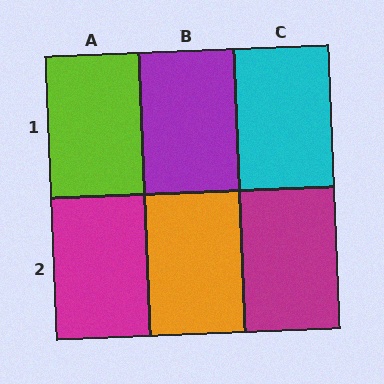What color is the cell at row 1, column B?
Purple.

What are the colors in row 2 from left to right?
Magenta, orange, magenta.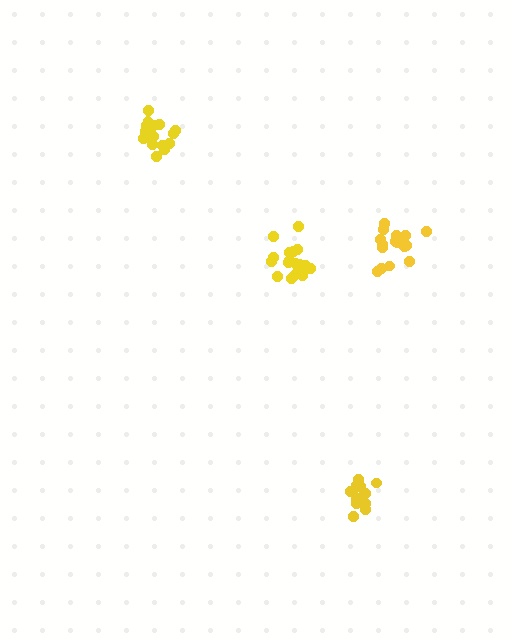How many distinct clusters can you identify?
There are 4 distinct clusters.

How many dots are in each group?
Group 1: 18 dots, Group 2: 13 dots, Group 3: 17 dots, Group 4: 17 dots (65 total).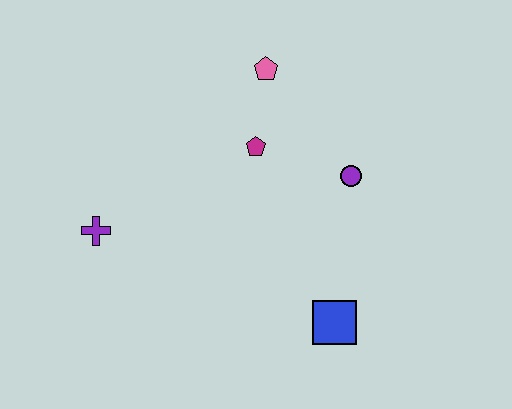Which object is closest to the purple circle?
The magenta pentagon is closest to the purple circle.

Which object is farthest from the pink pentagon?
The blue square is farthest from the pink pentagon.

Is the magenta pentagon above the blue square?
Yes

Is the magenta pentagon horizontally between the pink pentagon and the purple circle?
No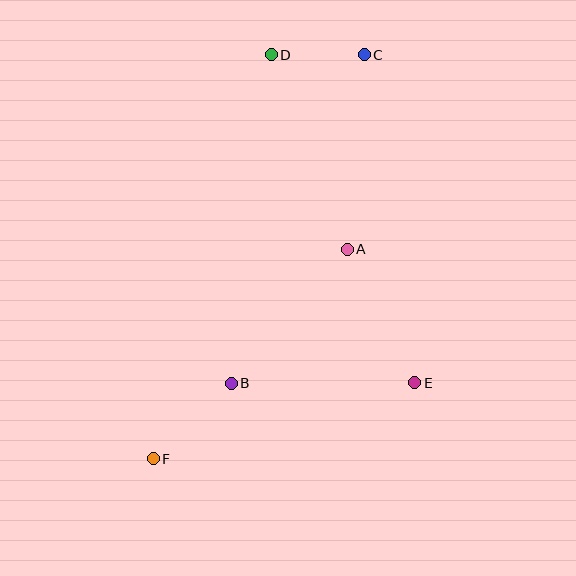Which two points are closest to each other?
Points C and D are closest to each other.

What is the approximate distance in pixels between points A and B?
The distance between A and B is approximately 177 pixels.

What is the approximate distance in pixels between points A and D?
The distance between A and D is approximately 209 pixels.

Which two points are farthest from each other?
Points C and F are farthest from each other.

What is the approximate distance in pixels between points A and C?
The distance between A and C is approximately 195 pixels.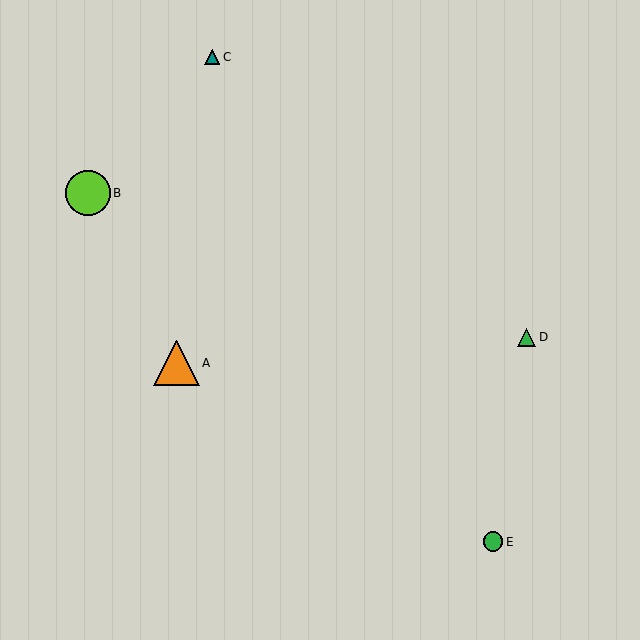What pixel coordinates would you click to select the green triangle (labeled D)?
Click at (527, 337) to select the green triangle D.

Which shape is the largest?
The orange triangle (labeled A) is the largest.